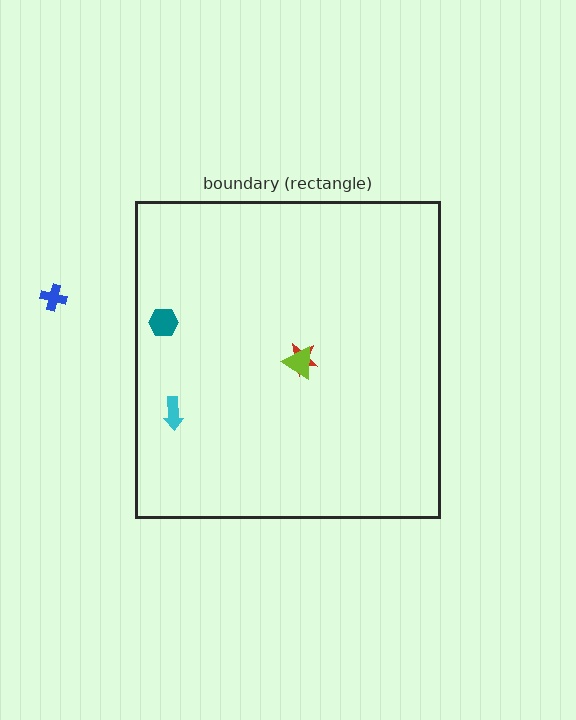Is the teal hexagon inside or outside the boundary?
Inside.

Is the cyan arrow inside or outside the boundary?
Inside.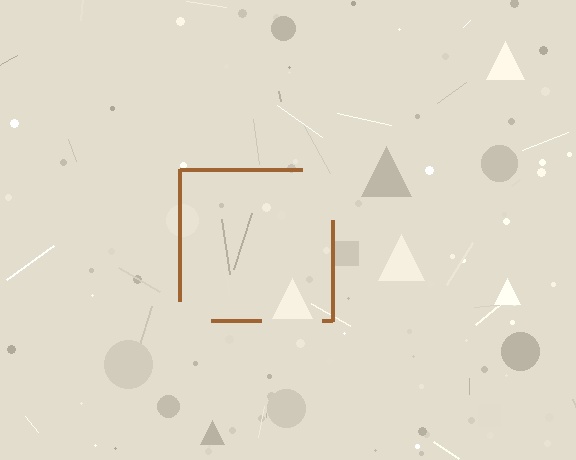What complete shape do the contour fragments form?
The contour fragments form a square.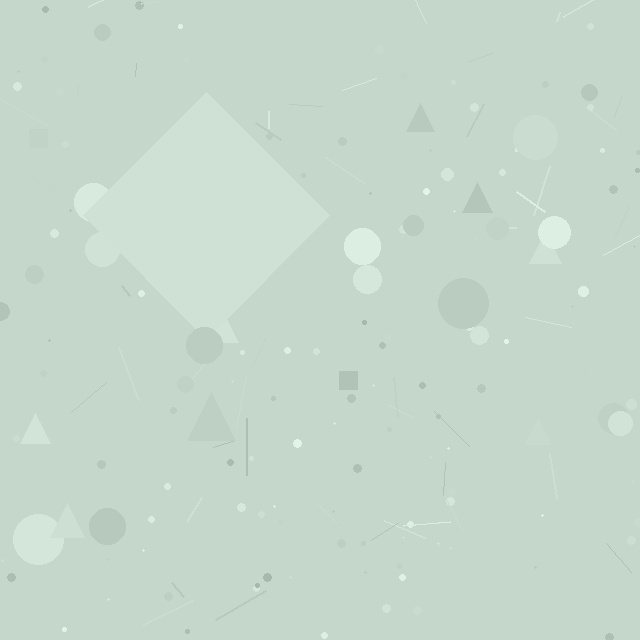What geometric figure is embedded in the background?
A diamond is embedded in the background.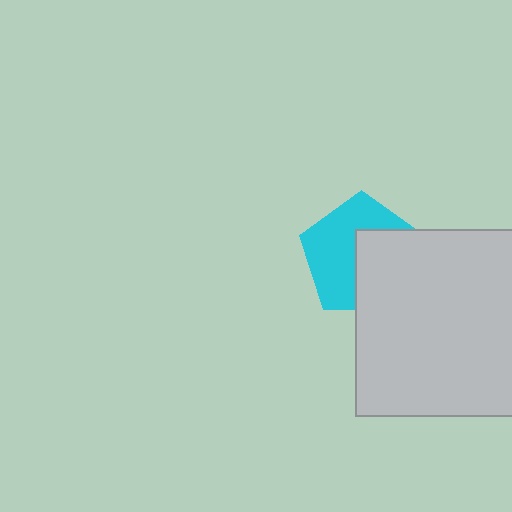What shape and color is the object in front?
The object in front is a light gray rectangle.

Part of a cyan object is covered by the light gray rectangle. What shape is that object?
It is a pentagon.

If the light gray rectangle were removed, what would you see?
You would see the complete cyan pentagon.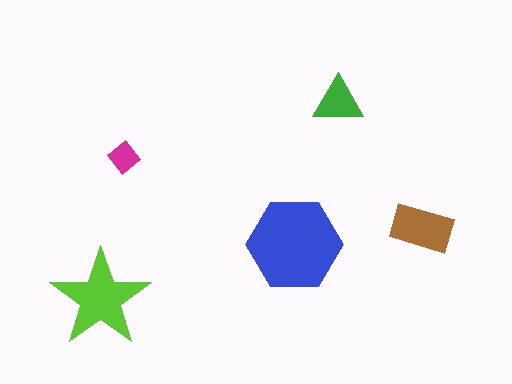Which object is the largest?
The blue hexagon.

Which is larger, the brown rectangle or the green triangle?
The brown rectangle.